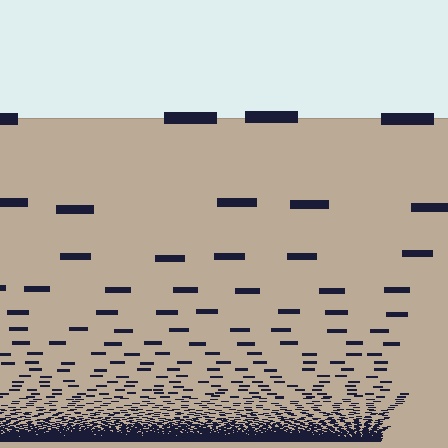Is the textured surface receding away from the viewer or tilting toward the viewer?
The surface appears to tilt toward the viewer. Texture elements get larger and sparser toward the top.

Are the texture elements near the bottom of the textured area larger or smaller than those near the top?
Smaller. The gradient is inverted — elements near the bottom are smaller and denser.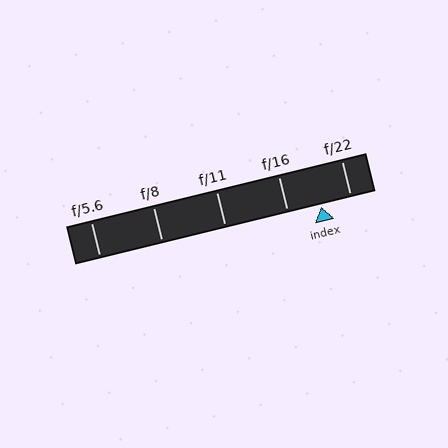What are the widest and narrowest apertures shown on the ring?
The widest aperture shown is f/5.6 and the narrowest is f/22.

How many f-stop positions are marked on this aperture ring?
There are 5 f-stop positions marked.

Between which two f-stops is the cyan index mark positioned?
The index mark is between f/16 and f/22.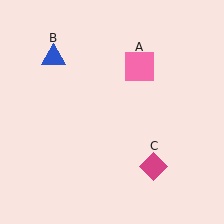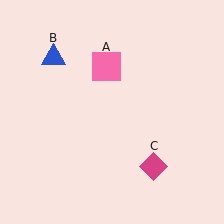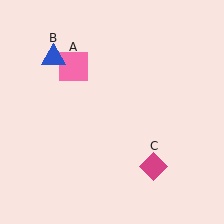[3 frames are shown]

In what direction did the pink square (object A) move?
The pink square (object A) moved left.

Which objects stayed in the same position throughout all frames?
Blue triangle (object B) and magenta diamond (object C) remained stationary.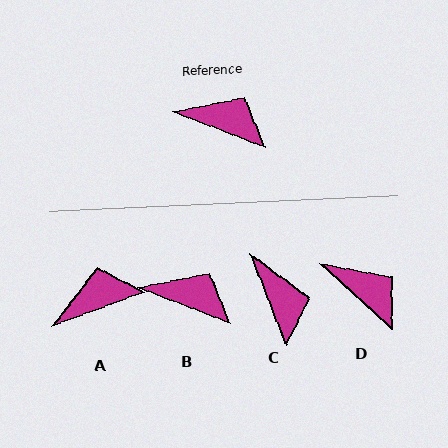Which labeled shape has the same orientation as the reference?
B.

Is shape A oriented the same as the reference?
No, it is off by about 41 degrees.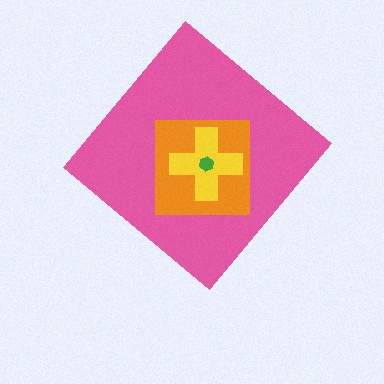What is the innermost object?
The green hexagon.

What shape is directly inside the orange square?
The yellow cross.